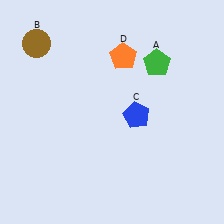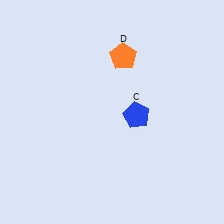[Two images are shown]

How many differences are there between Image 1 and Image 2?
There are 2 differences between the two images.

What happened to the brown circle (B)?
The brown circle (B) was removed in Image 2. It was in the top-left area of Image 1.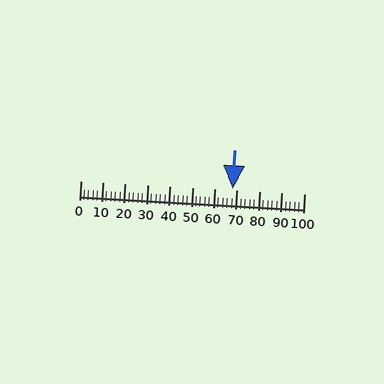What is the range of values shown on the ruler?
The ruler shows values from 0 to 100.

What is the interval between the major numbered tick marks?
The major tick marks are spaced 10 units apart.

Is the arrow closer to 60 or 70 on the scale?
The arrow is closer to 70.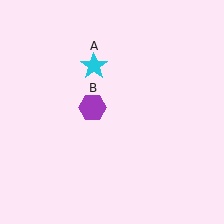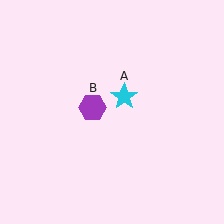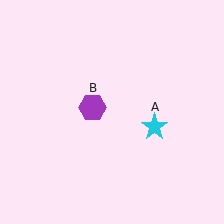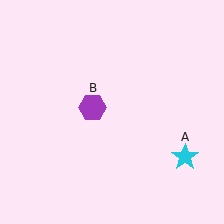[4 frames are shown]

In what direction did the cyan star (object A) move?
The cyan star (object A) moved down and to the right.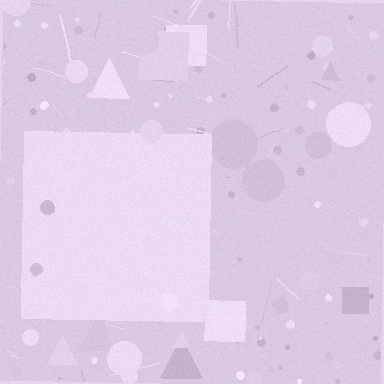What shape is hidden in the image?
A square is hidden in the image.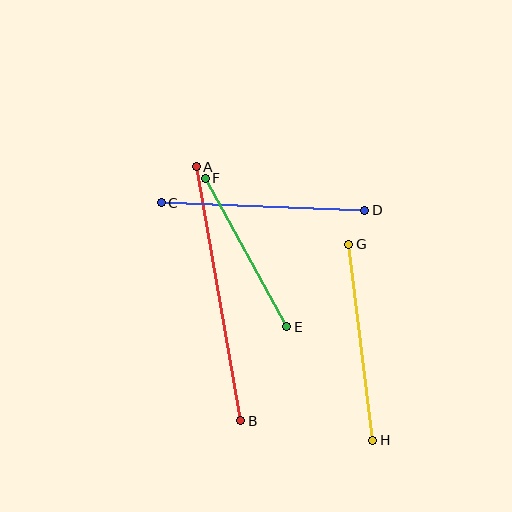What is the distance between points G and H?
The distance is approximately 197 pixels.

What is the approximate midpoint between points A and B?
The midpoint is at approximately (219, 294) pixels.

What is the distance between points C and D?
The distance is approximately 203 pixels.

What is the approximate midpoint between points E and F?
The midpoint is at approximately (246, 252) pixels.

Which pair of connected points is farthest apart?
Points A and B are farthest apart.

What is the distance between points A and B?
The distance is approximately 257 pixels.